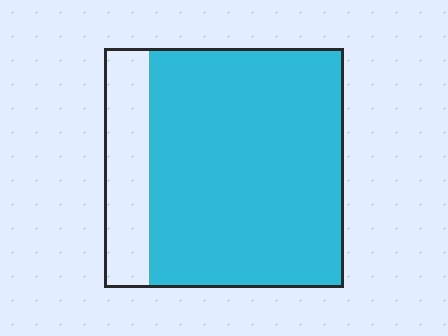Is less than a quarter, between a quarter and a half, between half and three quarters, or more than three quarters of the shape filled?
More than three quarters.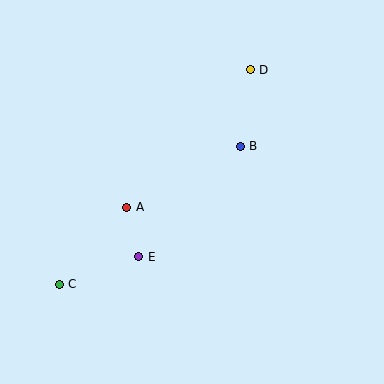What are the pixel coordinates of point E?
Point E is at (139, 257).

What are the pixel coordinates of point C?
Point C is at (59, 284).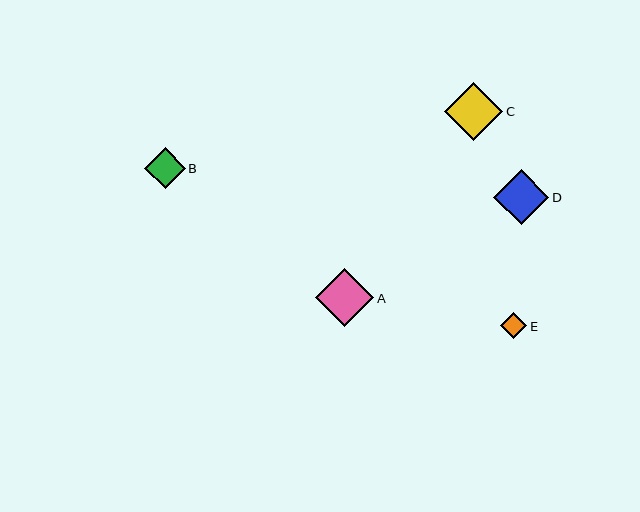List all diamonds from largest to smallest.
From largest to smallest: A, C, D, B, E.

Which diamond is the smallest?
Diamond E is the smallest with a size of approximately 27 pixels.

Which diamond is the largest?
Diamond A is the largest with a size of approximately 58 pixels.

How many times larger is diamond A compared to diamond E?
Diamond A is approximately 2.2 times the size of diamond E.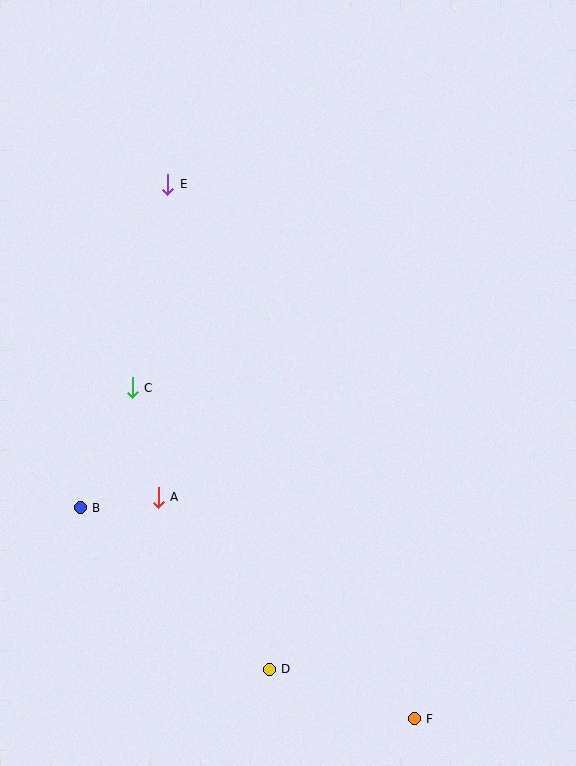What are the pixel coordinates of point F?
Point F is at (414, 719).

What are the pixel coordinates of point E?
Point E is at (168, 184).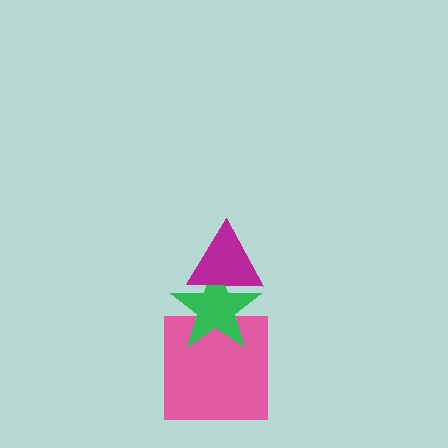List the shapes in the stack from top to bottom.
From top to bottom: the magenta triangle, the green star, the pink square.